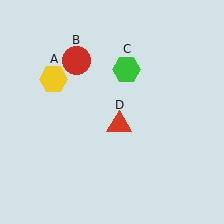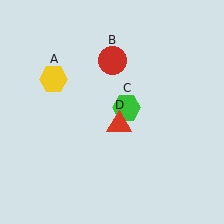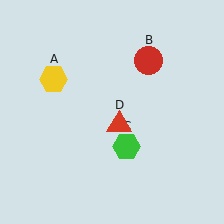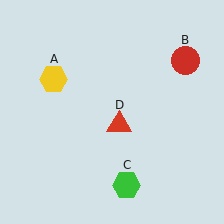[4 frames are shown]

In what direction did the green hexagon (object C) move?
The green hexagon (object C) moved down.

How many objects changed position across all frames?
2 objects changed position: red circle (object B), green hexagon (object C).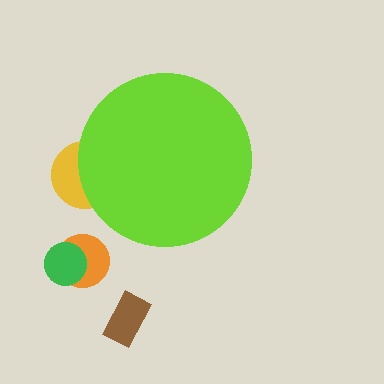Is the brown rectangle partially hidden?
No, the brown rectangle is fully visible.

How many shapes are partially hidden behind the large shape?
1 shape is partially hidden.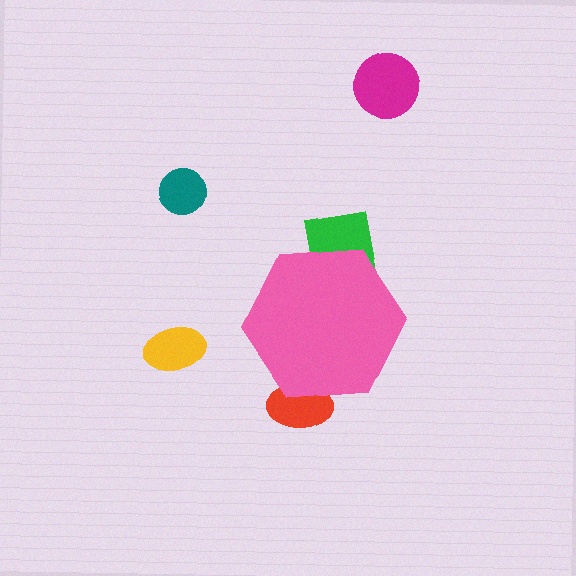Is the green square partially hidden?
Yes, the green square is partially hidden behind the pink hexagon.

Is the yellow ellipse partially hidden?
No, the yellow ellipse is fully visible.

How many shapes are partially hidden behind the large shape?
3 shapes are partially hidden.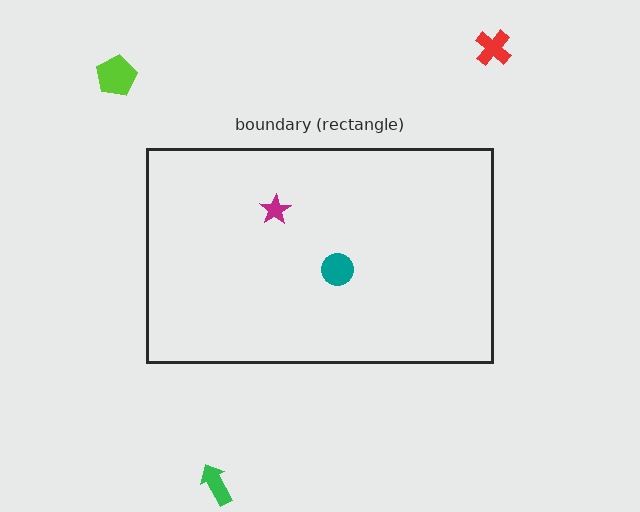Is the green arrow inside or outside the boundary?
Outside.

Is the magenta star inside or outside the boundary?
Inside.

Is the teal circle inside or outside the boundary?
Inside.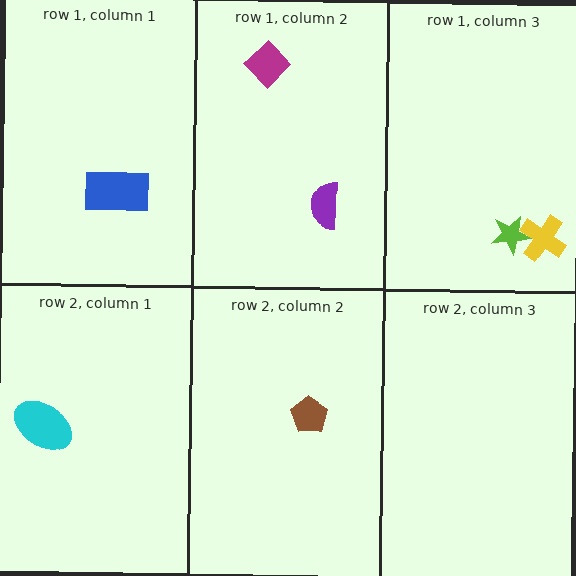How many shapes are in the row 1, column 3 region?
2.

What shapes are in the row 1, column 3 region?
The yellow cross, the lime star.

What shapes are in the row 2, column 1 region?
The cyan ellipse.